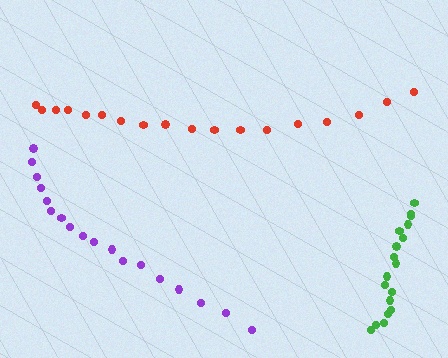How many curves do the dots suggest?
There are 3 distinct paths.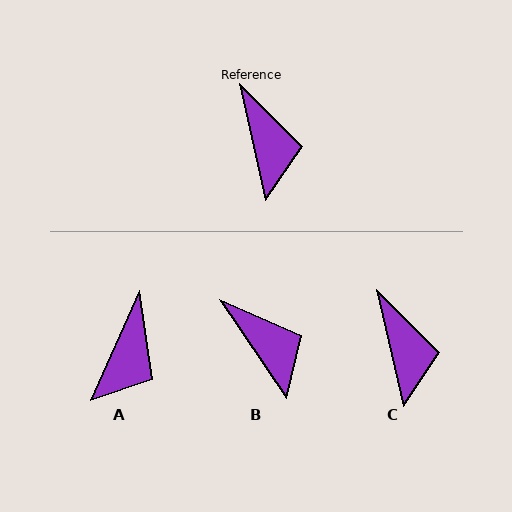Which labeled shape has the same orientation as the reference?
C.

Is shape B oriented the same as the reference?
No, it is off by about 21 degrees.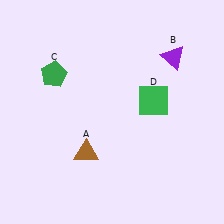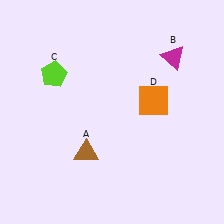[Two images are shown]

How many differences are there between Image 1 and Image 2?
There are 3 differences between the two images.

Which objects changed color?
B changed from purple to magenta. C changed from green to lime. D changed from green to orange.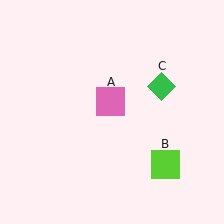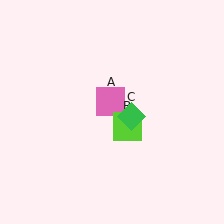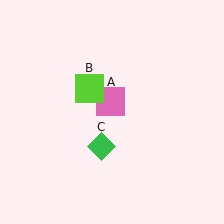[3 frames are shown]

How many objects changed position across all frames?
2 objects changed position: lime square (object B), green diamond (object C).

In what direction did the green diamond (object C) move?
The green diamond (object C) moved down and to the left.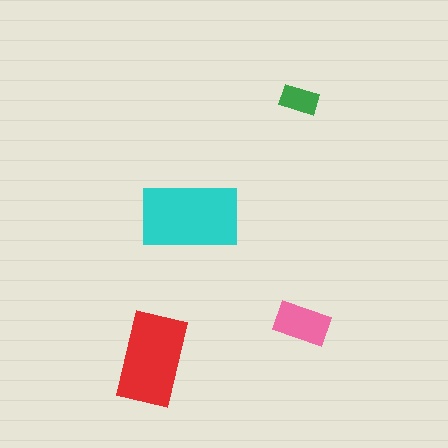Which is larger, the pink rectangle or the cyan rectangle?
The cyan one.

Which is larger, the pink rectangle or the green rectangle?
The pink one.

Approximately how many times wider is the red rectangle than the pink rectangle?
About 1.5 times wider.